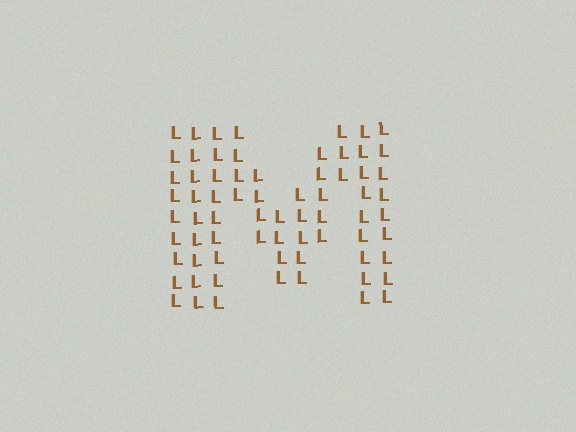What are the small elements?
The small elements are letter L's.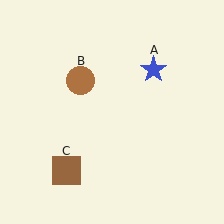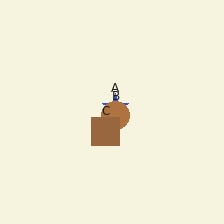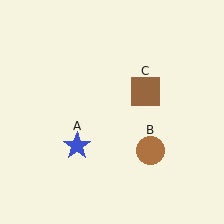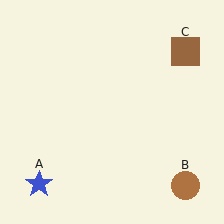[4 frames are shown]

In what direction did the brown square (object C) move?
The brown square (object C) moved up and to the right.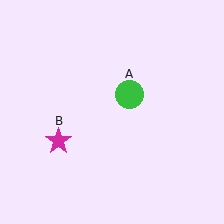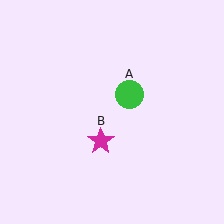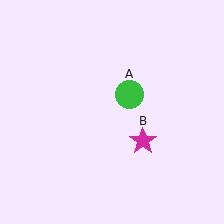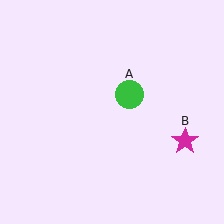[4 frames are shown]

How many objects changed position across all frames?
1 object changed position: magenta star (object B).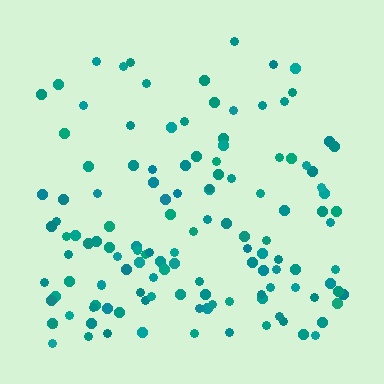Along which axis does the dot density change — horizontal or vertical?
Vertical.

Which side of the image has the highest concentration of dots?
The bottom.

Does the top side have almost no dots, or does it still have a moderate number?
Still a moderate number, just noticeably fewer than the bottom.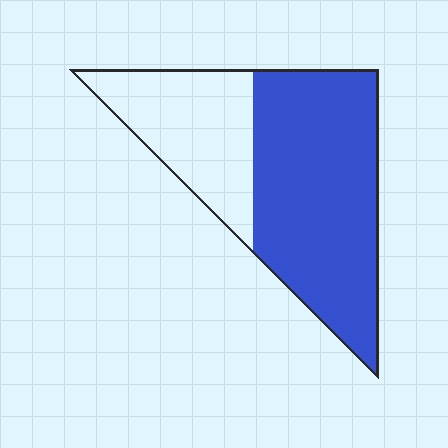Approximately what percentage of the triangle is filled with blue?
Approximately 65%.